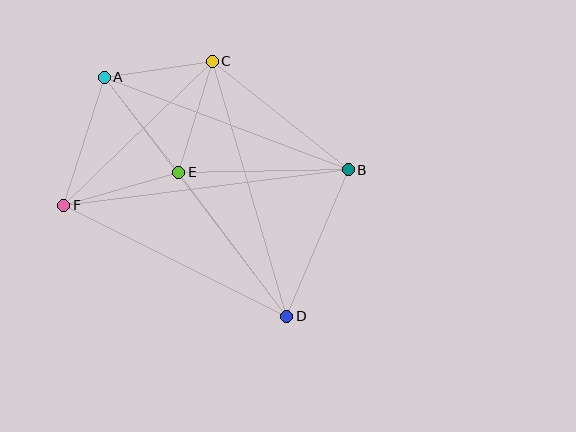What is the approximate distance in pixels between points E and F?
The distance between E and F is approximately 119 pixels.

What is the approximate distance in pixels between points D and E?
The distance between D and E is approximately 180 pixels.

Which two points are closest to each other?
Points A and C are closest to each other.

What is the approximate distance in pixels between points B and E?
The distance between B and E is approximately 170 pixels.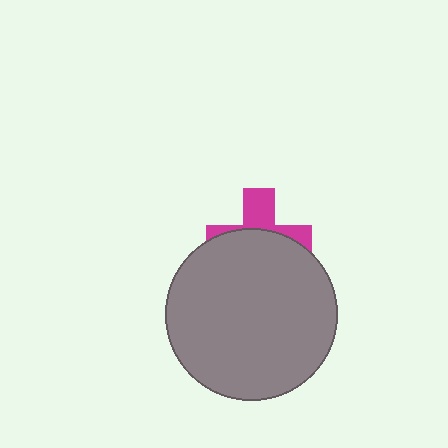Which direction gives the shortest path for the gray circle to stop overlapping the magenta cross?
Moving down gives the shortest separation.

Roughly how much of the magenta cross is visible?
A small part of it is visible (roughly 36%).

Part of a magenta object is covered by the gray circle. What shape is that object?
It is a cross.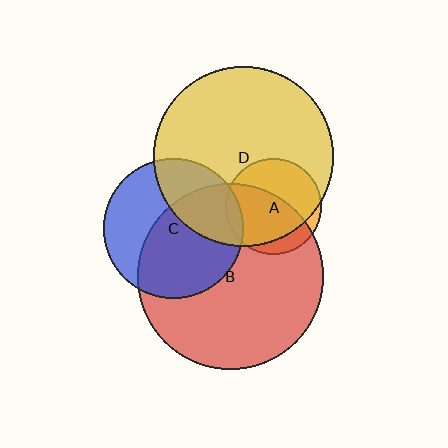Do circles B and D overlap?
Yes.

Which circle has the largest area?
Circle B (red).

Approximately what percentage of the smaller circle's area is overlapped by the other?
Approximately 25%.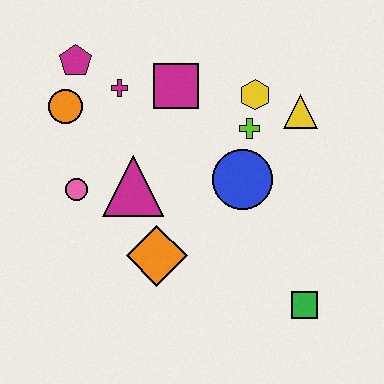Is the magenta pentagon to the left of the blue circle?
Yes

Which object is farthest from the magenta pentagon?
The green square is farthest from the magenta pentagon.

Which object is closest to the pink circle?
The magenta triangle is closest to the pink circle.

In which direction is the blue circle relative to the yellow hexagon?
The blue circle is below the yellow hexagon.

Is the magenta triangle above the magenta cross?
No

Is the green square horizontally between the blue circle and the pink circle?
No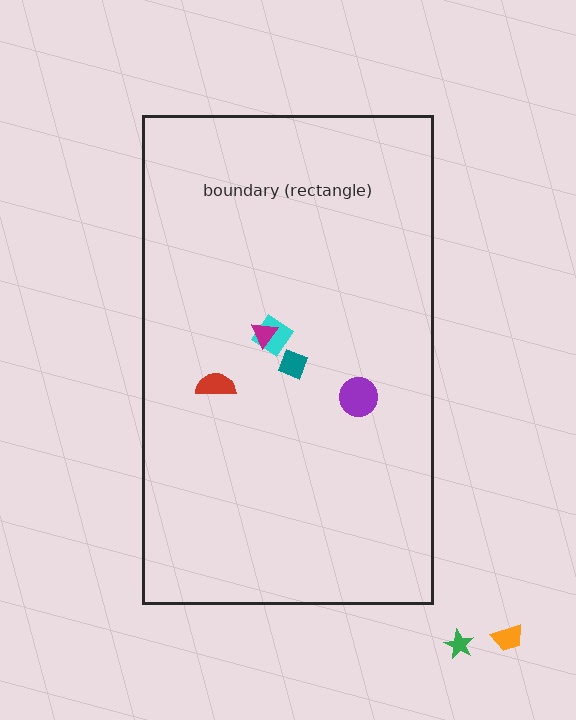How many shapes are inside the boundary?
5 inside, 2 outside.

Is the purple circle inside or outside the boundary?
Inside.